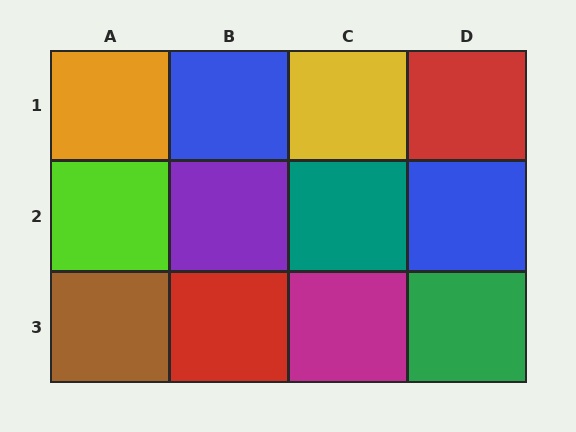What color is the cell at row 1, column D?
Red.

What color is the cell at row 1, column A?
Orange.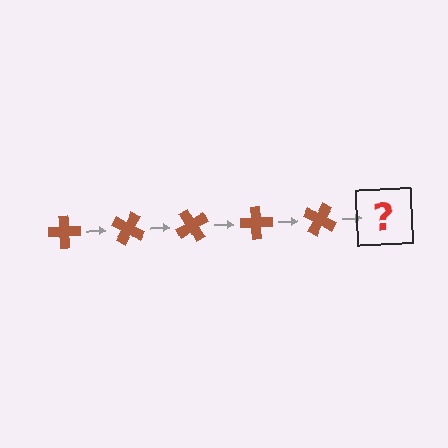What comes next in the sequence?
The next element should be a brown cross rotated 150 degrees.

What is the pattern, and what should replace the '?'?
The pattern is that the cross rotates 30 degrees each step. The '?' should be a brown cross rotated 150 degrees.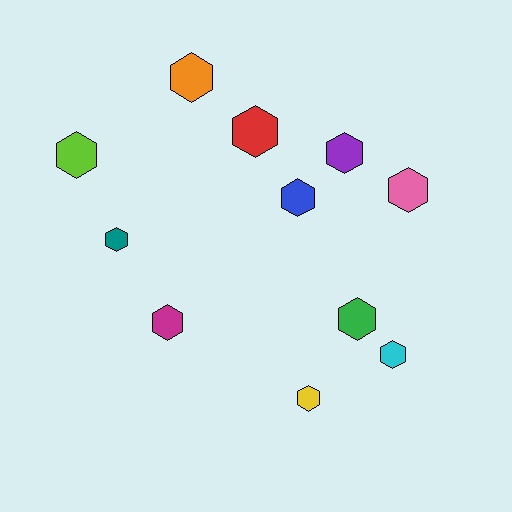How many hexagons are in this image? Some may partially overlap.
There are 11 hexagons.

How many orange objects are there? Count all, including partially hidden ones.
There is 1 orange object.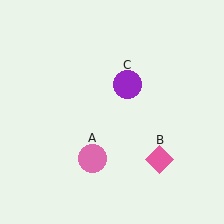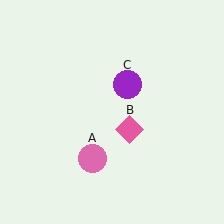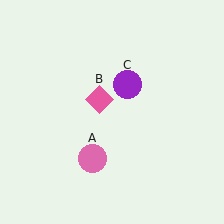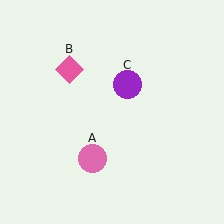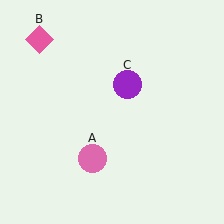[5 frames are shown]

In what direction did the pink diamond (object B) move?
The pink diamond (object B) moved up and to the left.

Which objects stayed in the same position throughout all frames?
Pink circle (object A) and purple circle (object C) remained stationary.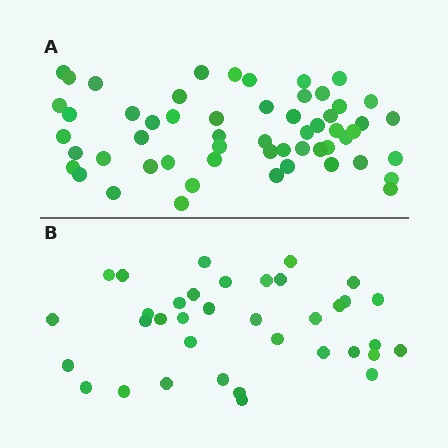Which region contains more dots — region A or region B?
Region A (the top region) has more dots.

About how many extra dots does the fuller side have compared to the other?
Region A has approximately 20 more dots than region B.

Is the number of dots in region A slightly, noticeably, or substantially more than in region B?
Region A has substantially more. The ratio is roughly 1.6 to 1.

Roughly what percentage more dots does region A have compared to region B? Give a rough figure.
About 55% more.